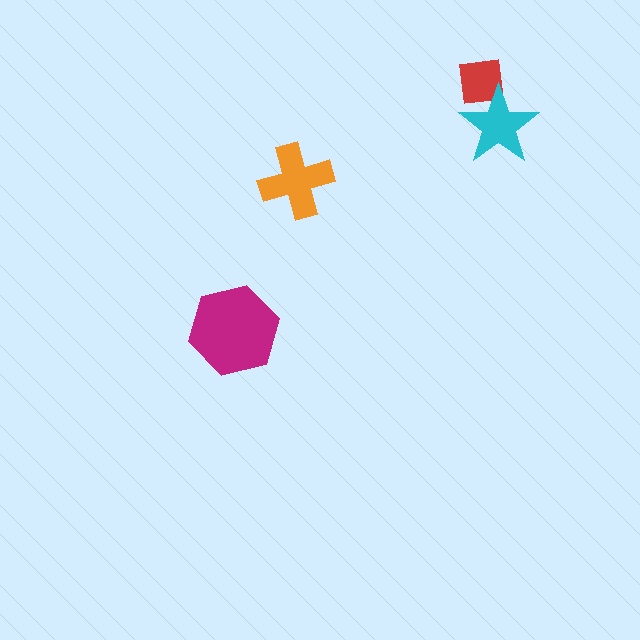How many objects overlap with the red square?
1 object overlaps with the red square.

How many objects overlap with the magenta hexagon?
0 objects overlap with the magenta hexagon.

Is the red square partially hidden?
Yes, it is partially covered by another shape.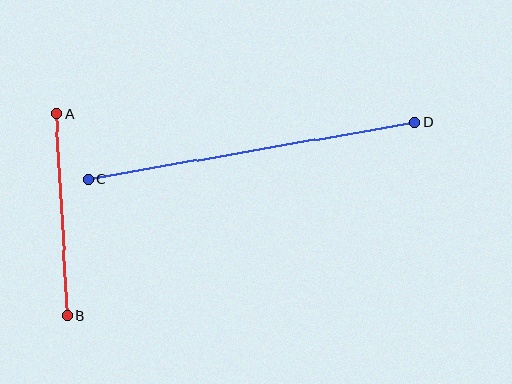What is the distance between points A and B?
The distance is approximately 202 pixels.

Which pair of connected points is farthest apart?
Points C and D are farthest apart.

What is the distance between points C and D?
The distance is approximately 331 pixels.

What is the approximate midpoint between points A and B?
The midpoint is at approximately (62, 215) pixels.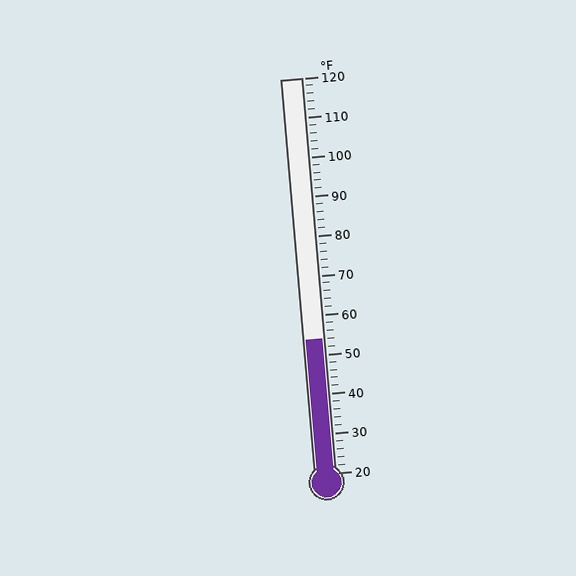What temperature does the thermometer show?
The thermometer shows approximately 54°F.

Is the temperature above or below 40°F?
The temperature is above 40°F.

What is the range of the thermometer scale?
The thermometer scale ranges from 20°F to 120°F.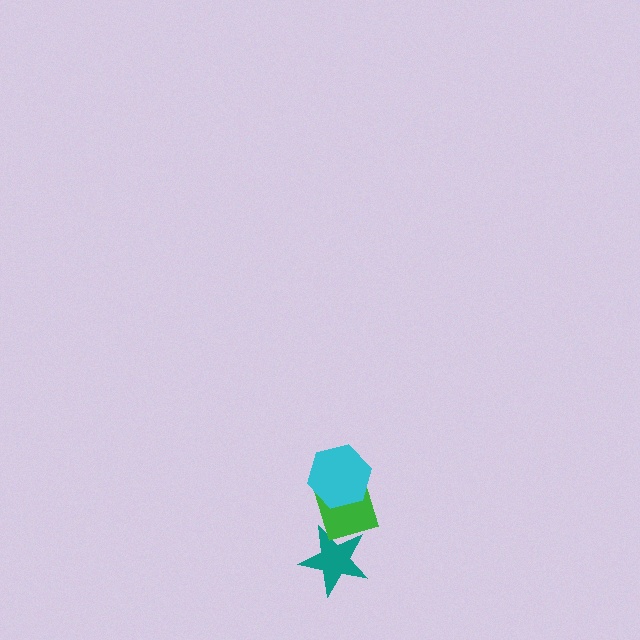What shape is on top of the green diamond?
The cyan hexagon is on top of the green diamond.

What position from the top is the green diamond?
The green diamond is 2nd from the top.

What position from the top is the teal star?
The teal star is 3rd from the top.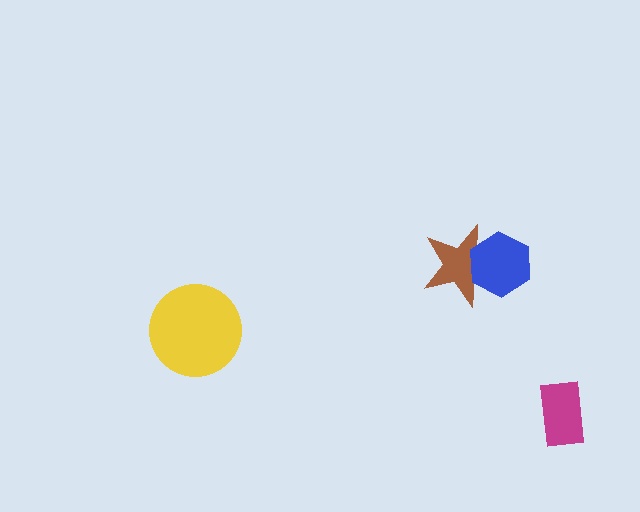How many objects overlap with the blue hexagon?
1 object overlaps with the blue hexagon.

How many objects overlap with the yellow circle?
0 objects overlap with the yellow circle.